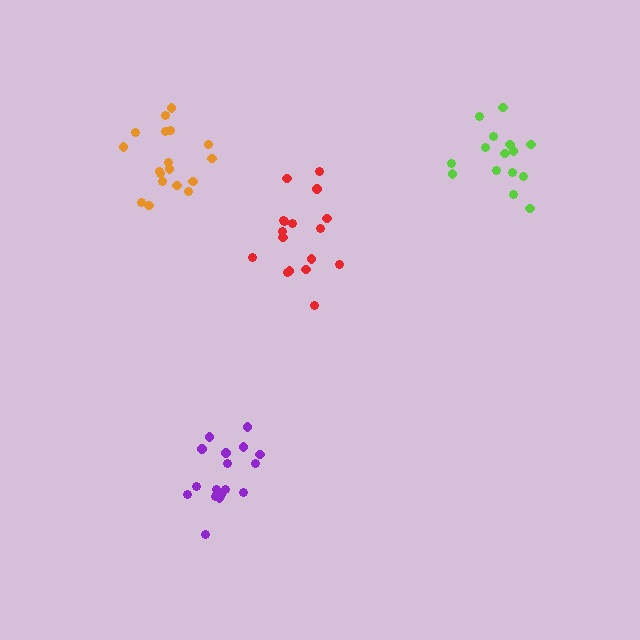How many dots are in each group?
Group 1: 18 dots, Group 2: 17 dots, Group 3: 17 dots, Group 4: 15 dots (67 total).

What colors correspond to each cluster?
The clusters are colored: orange, purple, red, lime.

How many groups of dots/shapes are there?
There are 4 groups.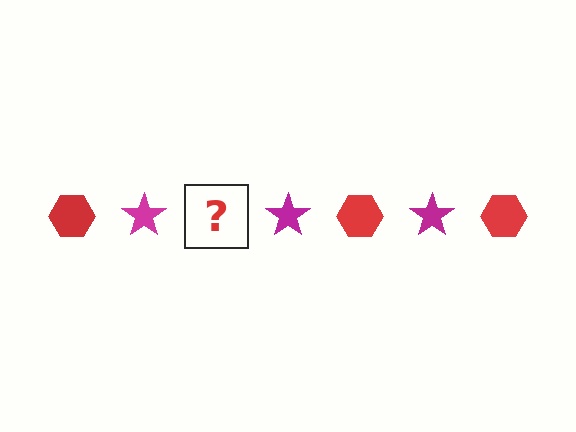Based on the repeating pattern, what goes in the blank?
The blank should be a red hexagon.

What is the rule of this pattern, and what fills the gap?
The rule is that the pattern alternates between red hexagon and magenta star. The gap should be filled with a red hexagon.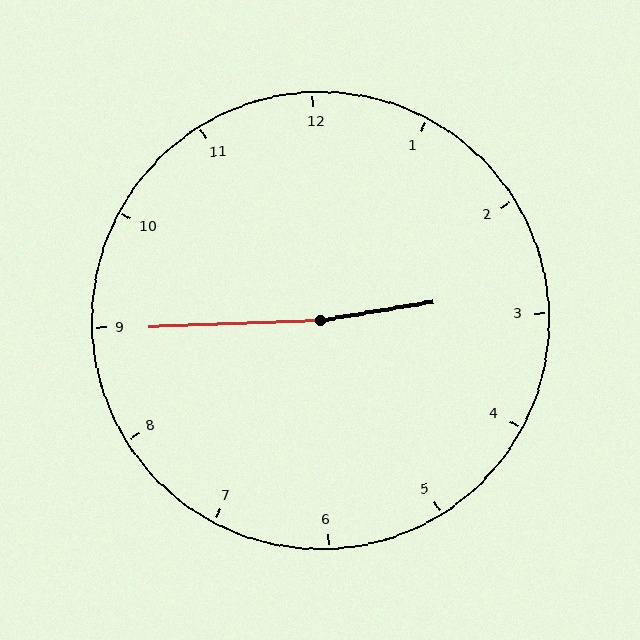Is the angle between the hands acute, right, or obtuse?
It is obtuse.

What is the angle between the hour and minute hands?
Approximately 172 degrees.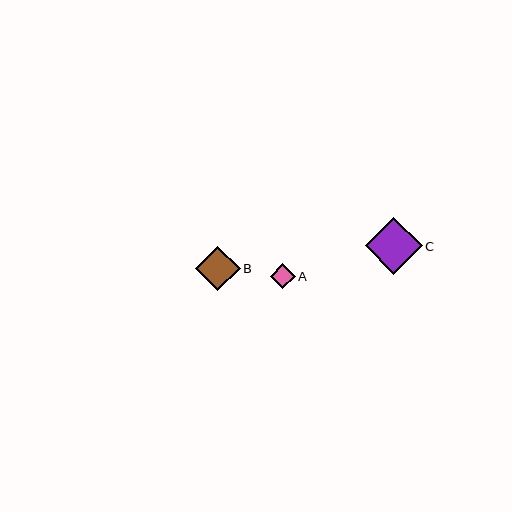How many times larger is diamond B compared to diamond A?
Diamond B is approximately 1.8 times the size of diamond A.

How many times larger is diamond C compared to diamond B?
Diamond C is approximately 1.3 times the size of diamond B.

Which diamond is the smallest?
Diamond A is the smallest with a size of approximately 25 pixels.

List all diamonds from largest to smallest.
From largest to smallest: C, B, A.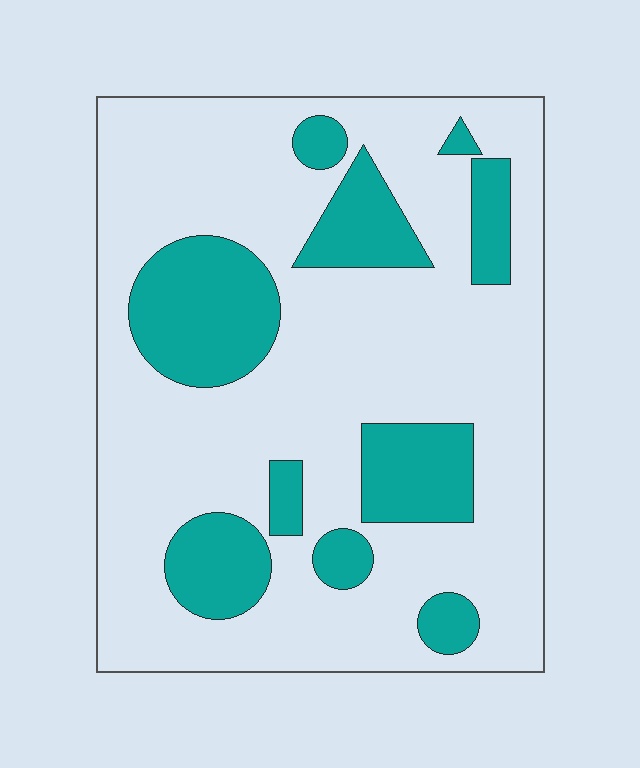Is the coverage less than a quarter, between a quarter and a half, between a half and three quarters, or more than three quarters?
Between a quarter and a half.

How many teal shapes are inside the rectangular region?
10.